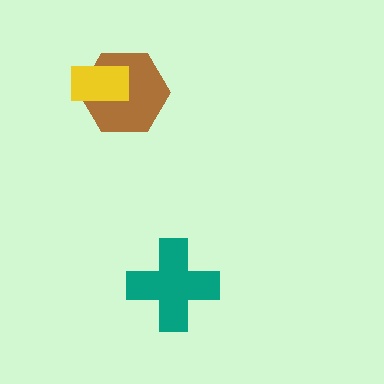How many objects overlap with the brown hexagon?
1 object overlaps with the brown hexagon.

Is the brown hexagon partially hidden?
Yes, it is partially covered by another shape.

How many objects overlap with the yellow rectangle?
1 object overlaps with the yellow rectangle.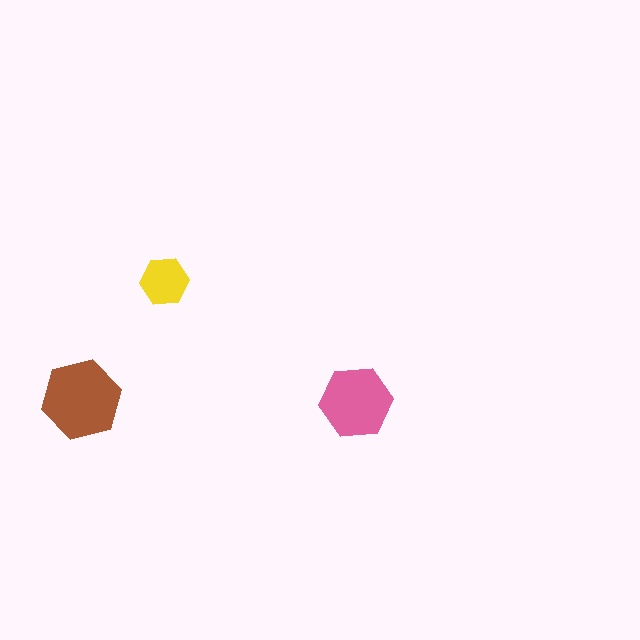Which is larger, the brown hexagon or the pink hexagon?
The brown one.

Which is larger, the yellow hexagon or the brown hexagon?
The brown one.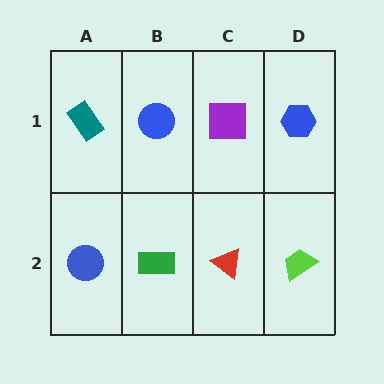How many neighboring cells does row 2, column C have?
3.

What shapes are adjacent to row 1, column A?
A blue circle (row 2, column A), a blue circle (row 1, column B).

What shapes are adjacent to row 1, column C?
A red triangle (row 2, column C), a blue circle (row 1, column B), a blue hexagon (row 1, column D).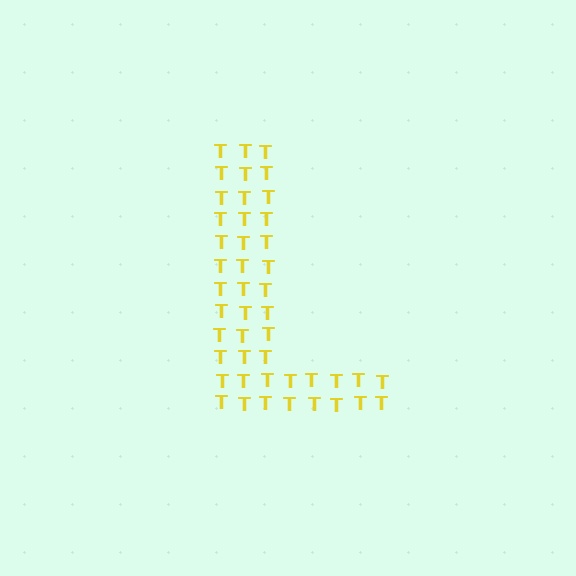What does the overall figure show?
The overall figure shows the letter L.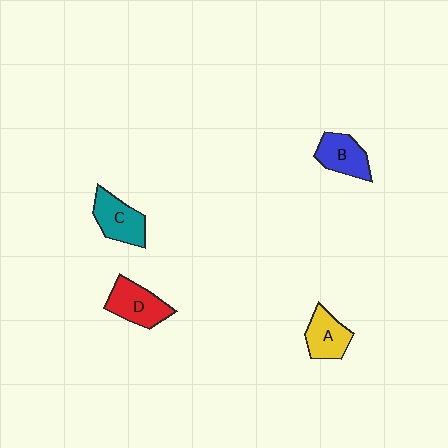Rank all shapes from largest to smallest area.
From largest to smallest: D (red), C (teal), B (blue), A (yellow).